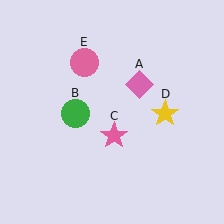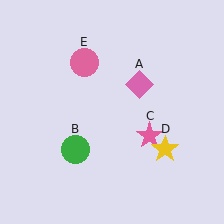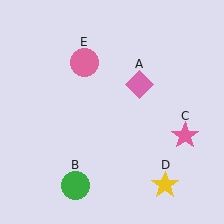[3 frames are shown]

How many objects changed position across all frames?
3 objects changed position: green circle (object B), pink star (object C), yellow star (object D).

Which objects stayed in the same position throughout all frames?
Pink diamond (object A) and pink circle (object E) remained stationary.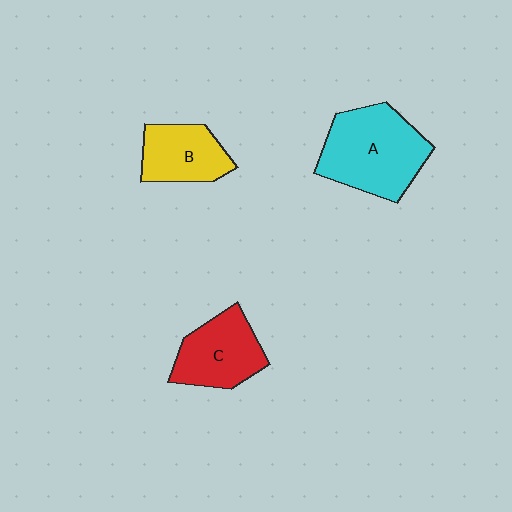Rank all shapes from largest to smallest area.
From largest to smallest: A (cyan), C (red), B (yellow).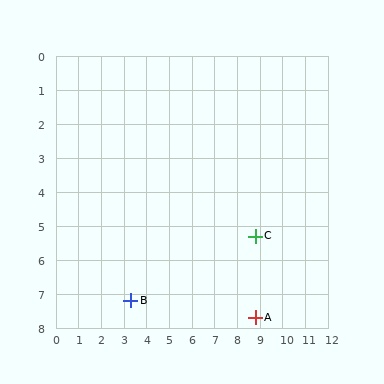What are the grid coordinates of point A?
Point A is at approximately (8.8, 7.7).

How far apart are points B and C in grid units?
Points B and C are about 5.8 grid units apart.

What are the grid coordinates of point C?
Point C is at approximately (8.8, 5.3).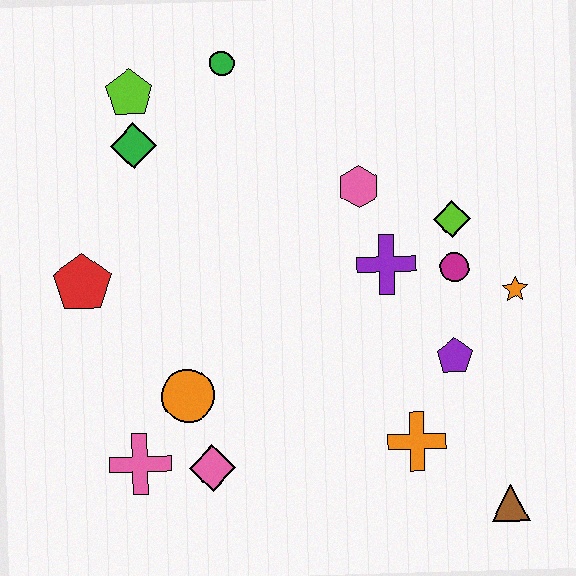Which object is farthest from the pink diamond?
The green circle is farthest from the pink diamond.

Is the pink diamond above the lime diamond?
No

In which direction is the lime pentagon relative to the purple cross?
The lime pentagon is to the left of the purple cross.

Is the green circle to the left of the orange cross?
Yes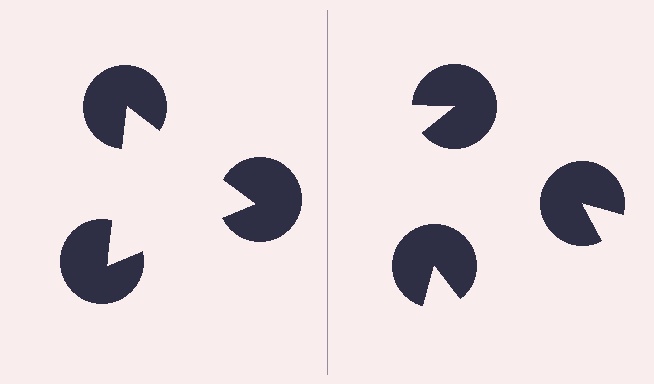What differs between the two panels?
The pac-man discs are positioned identically on both sides; only the wedge orientations differ. On the left they align to a triangle; on the right they are misaligned.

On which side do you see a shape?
An illusory triangle appears on the left side. On the right side the wedge cuts are rotated, so no coherent shape forms.